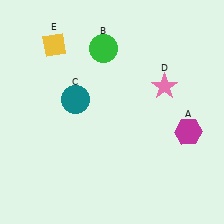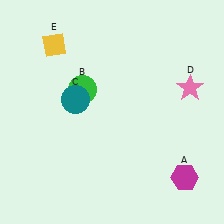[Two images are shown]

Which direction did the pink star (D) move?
The pink star (D) moved right.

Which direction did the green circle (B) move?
The green circle (B) moved down.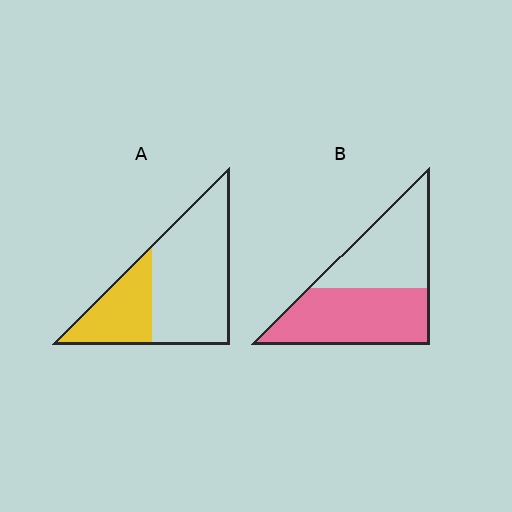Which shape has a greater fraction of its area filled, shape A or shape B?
Shape B.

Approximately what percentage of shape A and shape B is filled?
A is approximately 30% and B is approximately 55%.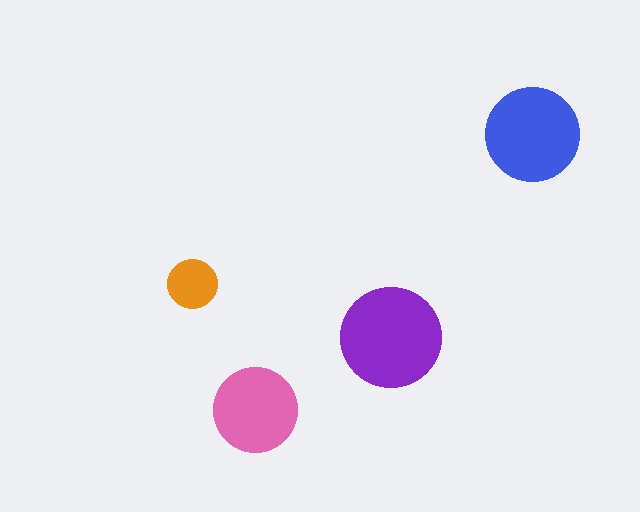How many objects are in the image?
There are 4 objects in the image.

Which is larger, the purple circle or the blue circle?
The purple one.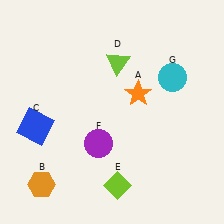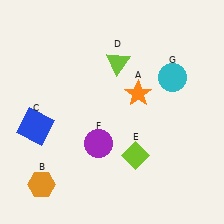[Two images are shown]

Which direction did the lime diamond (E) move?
The lime diamond (E) moved up.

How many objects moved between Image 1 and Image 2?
1 object moved between the two images.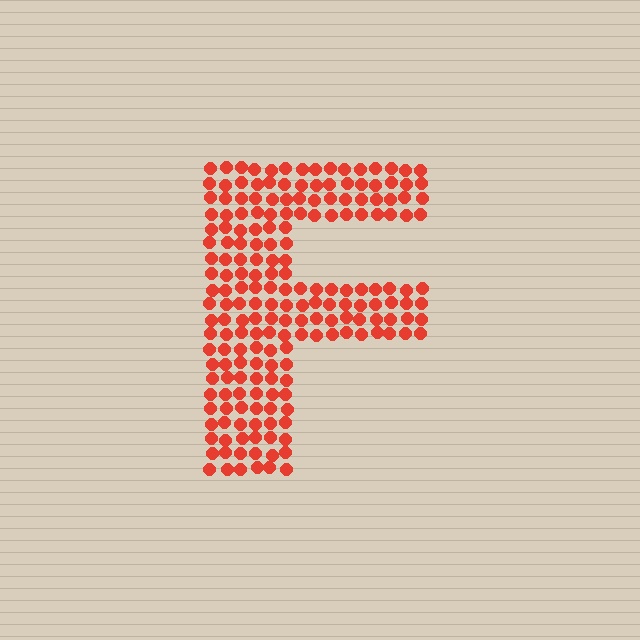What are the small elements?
The small elements are circles.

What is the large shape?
The large shape is the letter F.